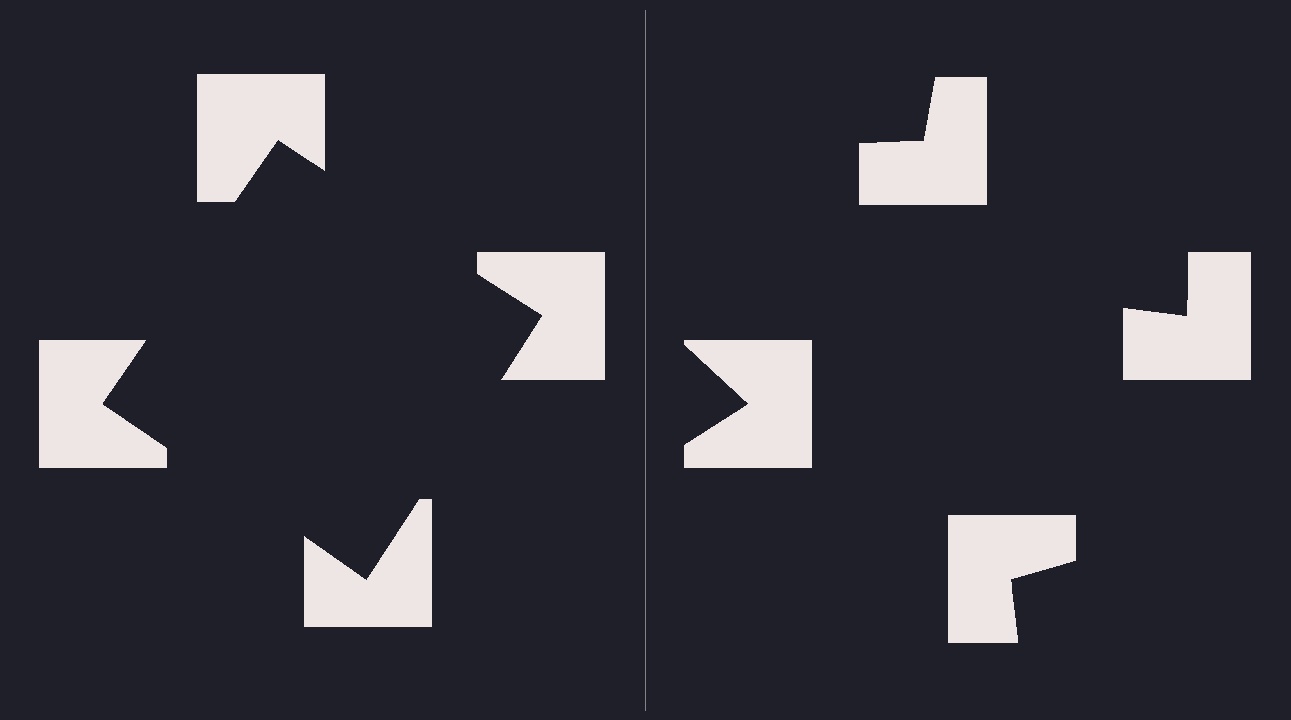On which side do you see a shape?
An illusory square appears on the left side. On the right side the wedge cuts are rotated, so no coherent shape forms.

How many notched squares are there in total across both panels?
8 — 4 on each side.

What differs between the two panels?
The notched squares are positioned identically on both sides; only the wedge orientations differ. On the left they align to a square; on the right they are misaligned.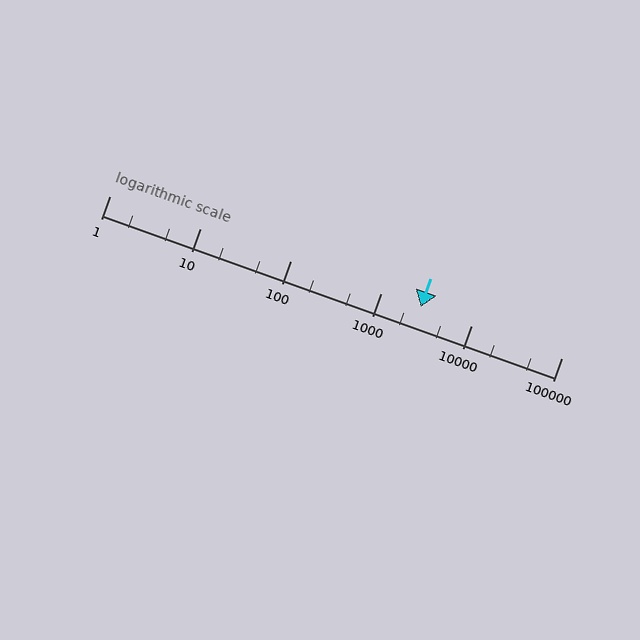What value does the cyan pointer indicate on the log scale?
The pointer indicates approximately 2800.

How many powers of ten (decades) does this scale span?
The scale spans 5 decades, from 1 to 100000.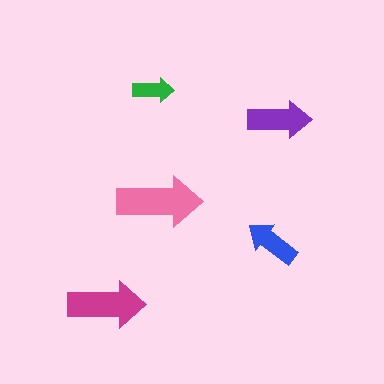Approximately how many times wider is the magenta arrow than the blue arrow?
About 1.5 times wider.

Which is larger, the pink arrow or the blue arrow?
The pink one.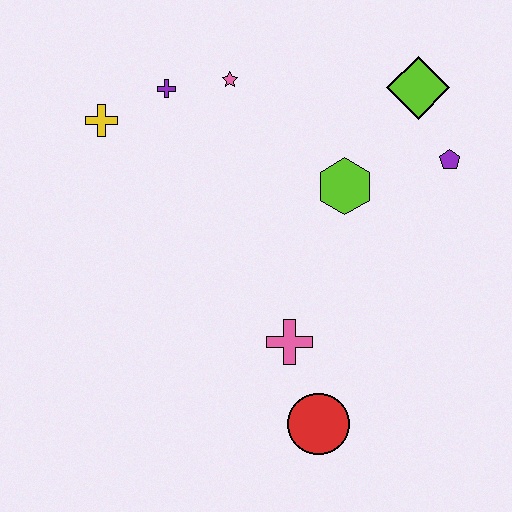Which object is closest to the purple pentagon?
The lime diamond is closest to the purple pentagon.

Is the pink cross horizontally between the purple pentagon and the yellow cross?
Yes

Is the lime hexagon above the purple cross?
No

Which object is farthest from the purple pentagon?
The yellow cross is farthest from the purple pentagon.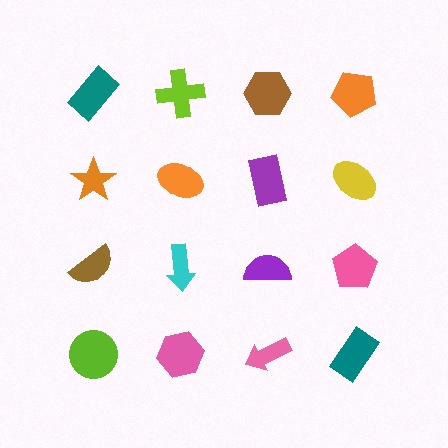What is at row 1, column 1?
A teal rectangle.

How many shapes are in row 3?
4 shapes.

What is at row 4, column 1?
A lime circle.